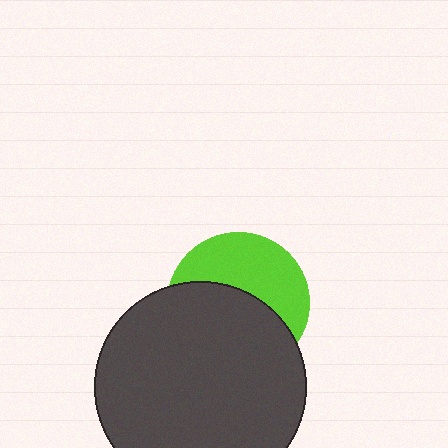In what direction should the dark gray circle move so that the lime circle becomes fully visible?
The dark gray circle should move down. That is the shortest direction to clear the overlap and leave the lime circle fully visible.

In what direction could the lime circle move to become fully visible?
The lime circle could move up. That would shift it out from behind the dark gray circle entirely.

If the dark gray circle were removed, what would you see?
You would see the complete lime circle.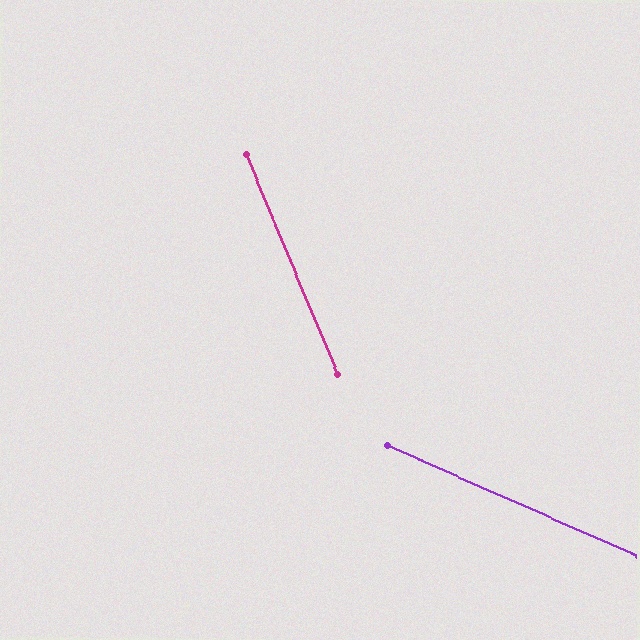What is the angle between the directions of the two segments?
Approximately 43 degrees.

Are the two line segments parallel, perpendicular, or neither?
Neither parallel nor perpendicular — they differ by about 43°.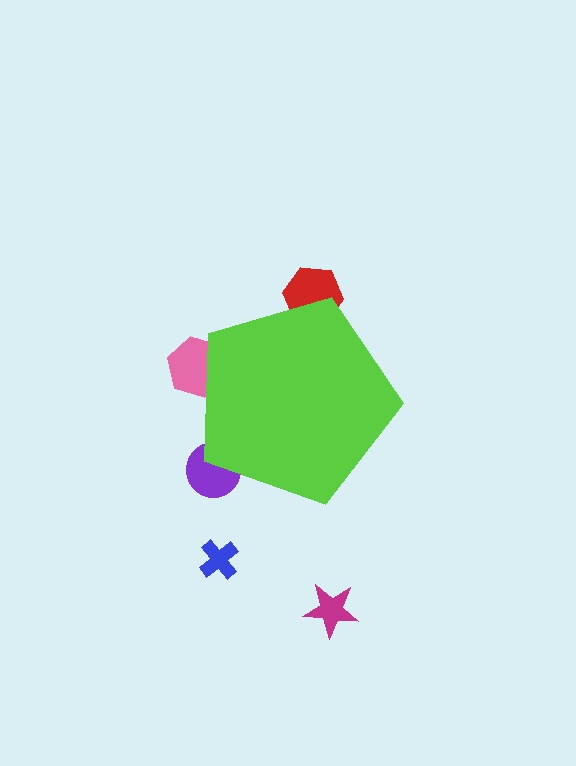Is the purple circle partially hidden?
Yes, the purple circle is partially hidden behind the lime pentagon.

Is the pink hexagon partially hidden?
Yes, the pink hexagon is partially hidden behind the lime pentagon.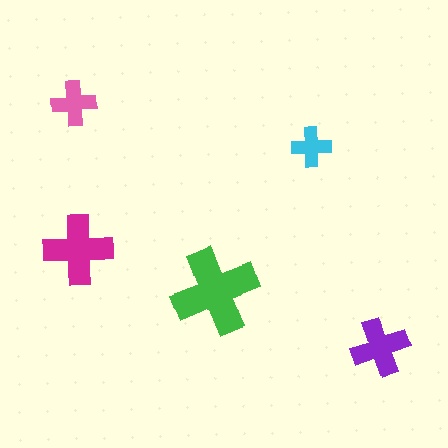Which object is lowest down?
The purple cross is bottommost.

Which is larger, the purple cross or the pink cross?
The purple one.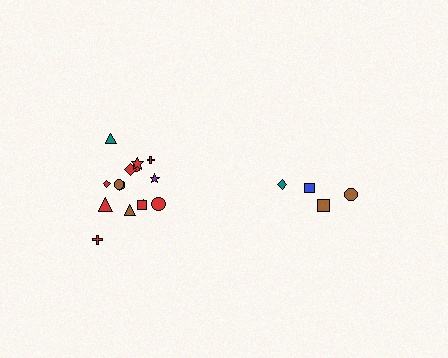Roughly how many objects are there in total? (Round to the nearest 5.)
Roughly 20 objects in total.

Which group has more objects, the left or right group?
The left group.